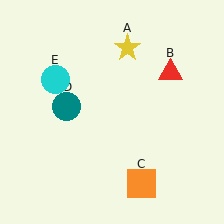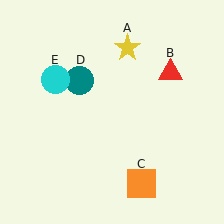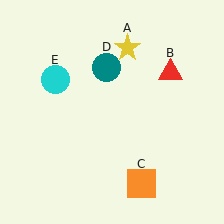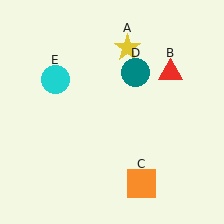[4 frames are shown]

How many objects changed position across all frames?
1 object changed position: teal circle (object D).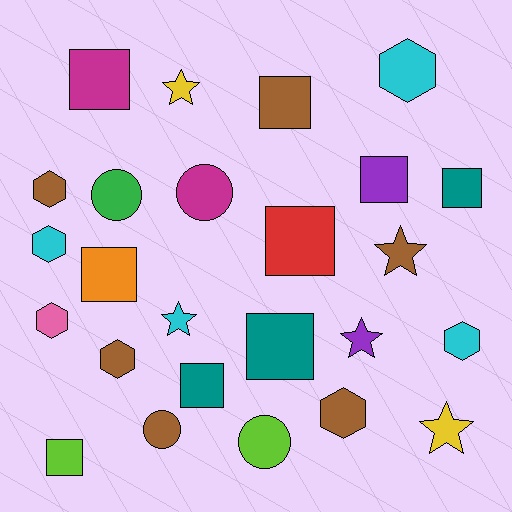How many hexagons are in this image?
There are 7 hexagons.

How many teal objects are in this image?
There are 3 teal objects.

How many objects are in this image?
There are 25 objects.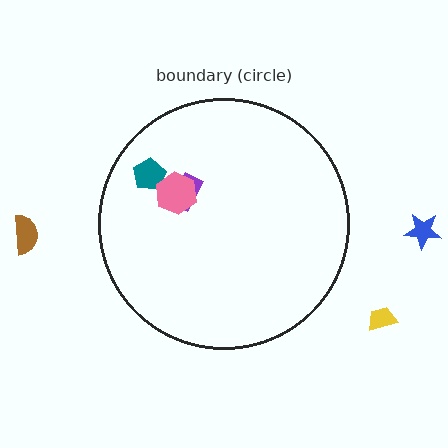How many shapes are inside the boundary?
3 inside, 3 outside.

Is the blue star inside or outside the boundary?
Outside.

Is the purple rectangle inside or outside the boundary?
Inside.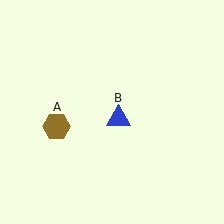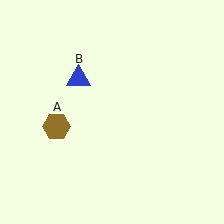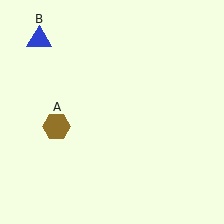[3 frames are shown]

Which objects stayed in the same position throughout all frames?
Brown hexagon (object A) remained stationary.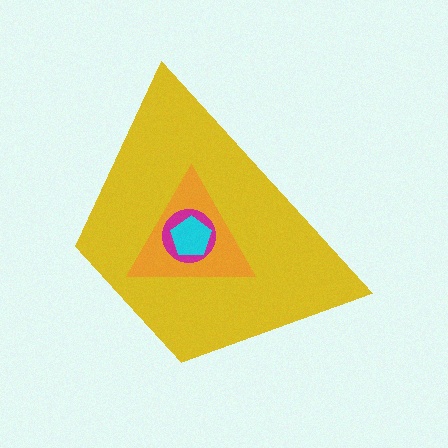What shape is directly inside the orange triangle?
The magenta circle.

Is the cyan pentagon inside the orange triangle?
Yes.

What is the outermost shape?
The yellow trapezoid.